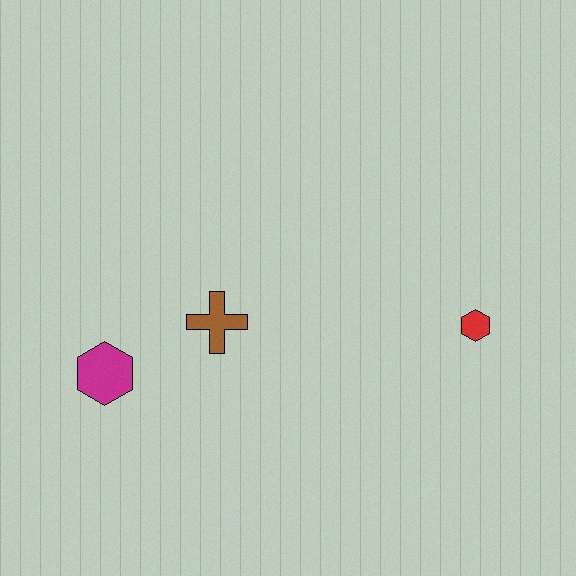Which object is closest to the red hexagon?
The brown cross is closest to the red hexagon.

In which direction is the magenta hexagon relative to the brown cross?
The magenta hexagon is to the left of the brown cross.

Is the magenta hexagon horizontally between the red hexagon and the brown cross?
No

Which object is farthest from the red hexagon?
The magenta hexagon is farthest from the red hexagon.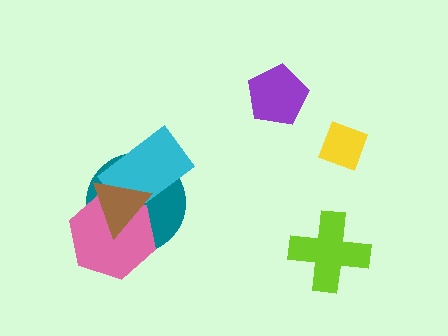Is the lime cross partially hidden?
No, no other shape covers it.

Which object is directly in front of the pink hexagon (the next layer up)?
The cyan rectangle is directly in front of the pink hexagon.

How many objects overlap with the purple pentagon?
0 objects overlap with the purple pentagon.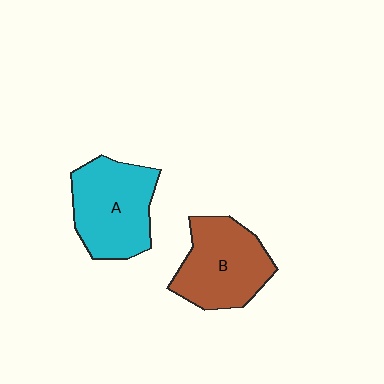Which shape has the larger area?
Shape A (cyan).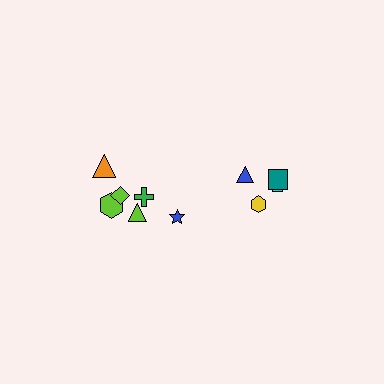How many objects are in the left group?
There are 6 objects.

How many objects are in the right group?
There are 4 objects.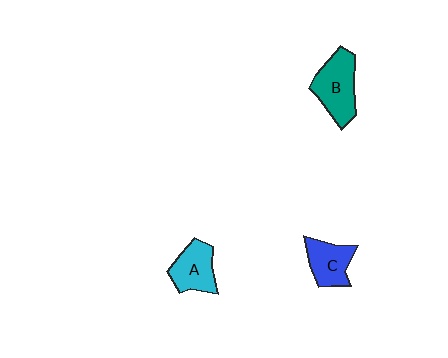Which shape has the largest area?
Shape B (teal).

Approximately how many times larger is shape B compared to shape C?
Approximately 1.4 times.